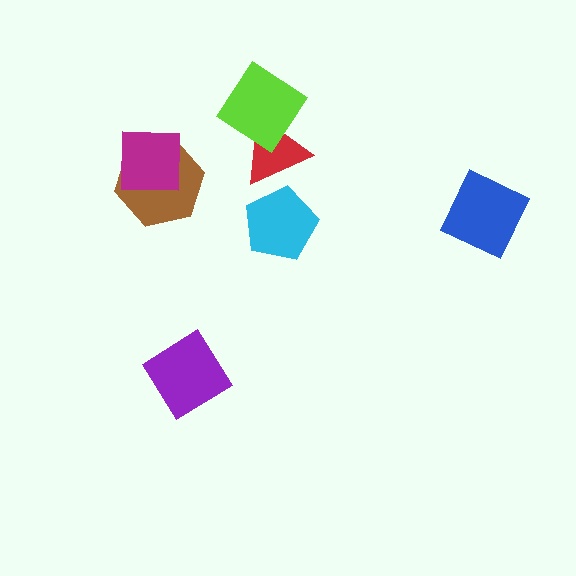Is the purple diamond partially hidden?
No, no other shape covers it.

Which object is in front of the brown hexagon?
The magenta square is in front of the brown hexagon.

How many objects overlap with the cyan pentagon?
0 objects overlap with the cyan pentagon.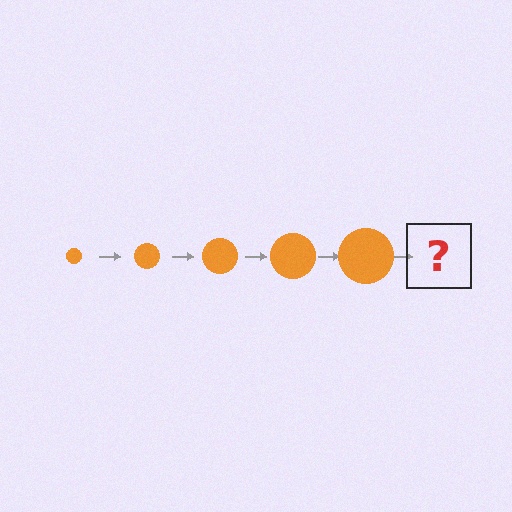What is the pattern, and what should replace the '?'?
The pattern is that the circle gets progressively larger each step. The '?' should be an orange circle, larger than the previous one.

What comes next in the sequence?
The next element should be an orange circle, larger than the previous one.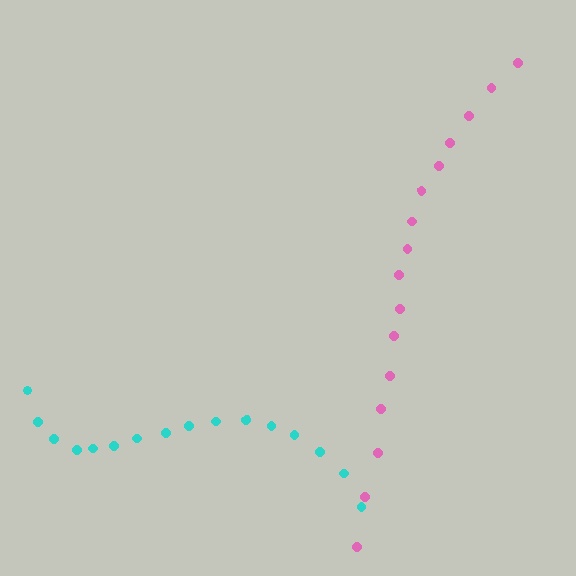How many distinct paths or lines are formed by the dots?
There are 2 distinct paths.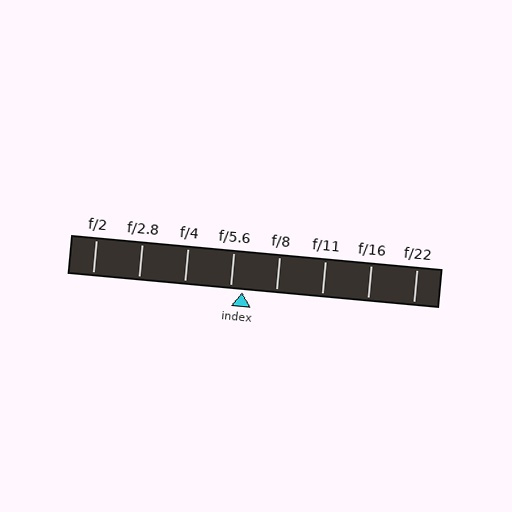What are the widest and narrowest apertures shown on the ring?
The widest aperture shown is f/2 and the narrowest is f/22.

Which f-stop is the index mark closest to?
The index mark is closest to f/5.6.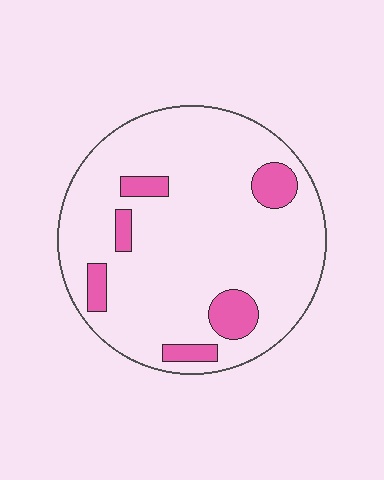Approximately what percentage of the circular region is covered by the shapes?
Approximately 15%.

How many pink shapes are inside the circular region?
6.